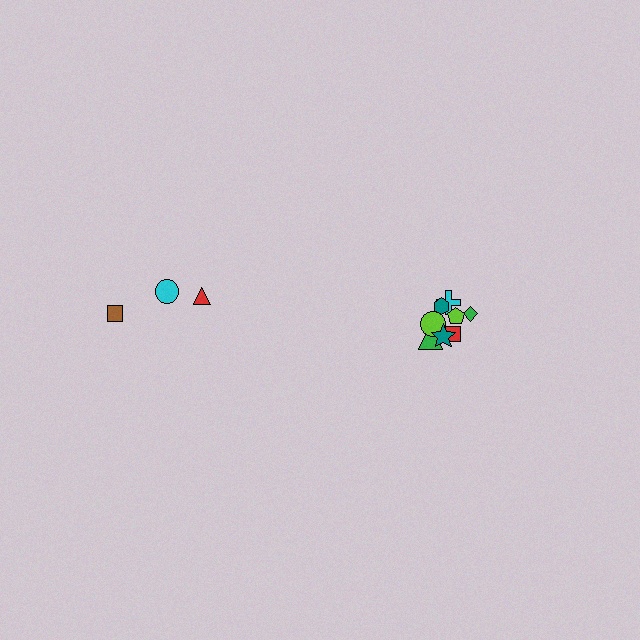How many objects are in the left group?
There are 3 objects.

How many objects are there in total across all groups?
There are 11 objects.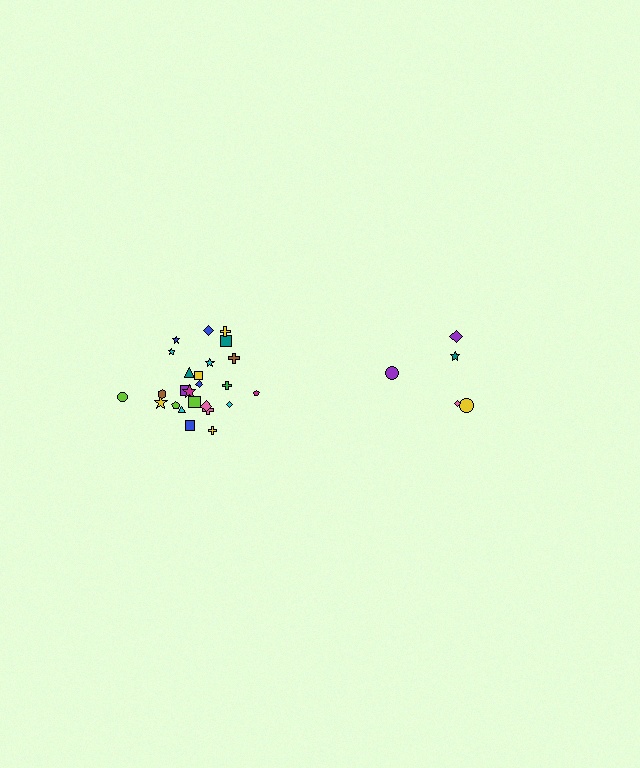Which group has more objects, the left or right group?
The left group.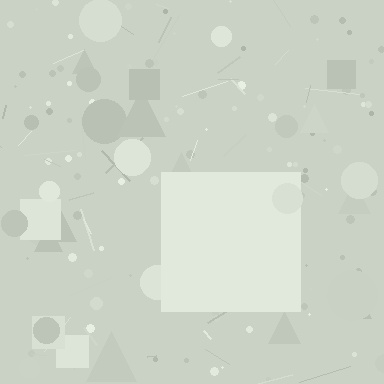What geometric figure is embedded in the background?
A square is embedded in the background.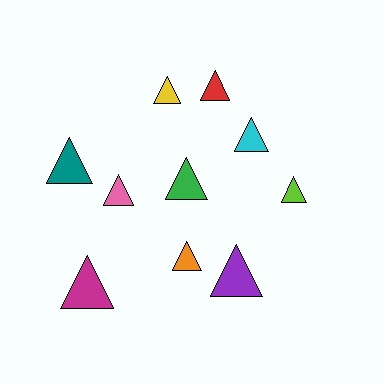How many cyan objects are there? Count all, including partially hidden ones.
There is 1 cyan object.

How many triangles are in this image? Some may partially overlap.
There are 10 triangles.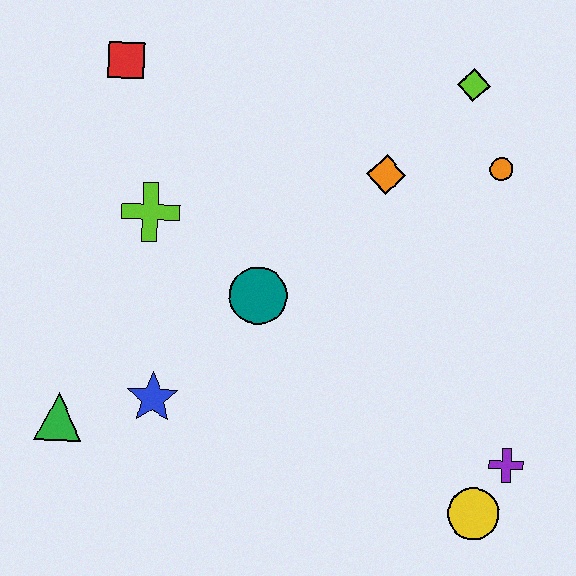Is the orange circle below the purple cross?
No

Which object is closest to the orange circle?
The lime diamond is closest to the orange circle.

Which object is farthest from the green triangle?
The lime diamond is farthest from the green triangle.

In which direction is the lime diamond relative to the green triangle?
The lime diamond is to the right of the green triangle.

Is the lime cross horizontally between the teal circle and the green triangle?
Yes